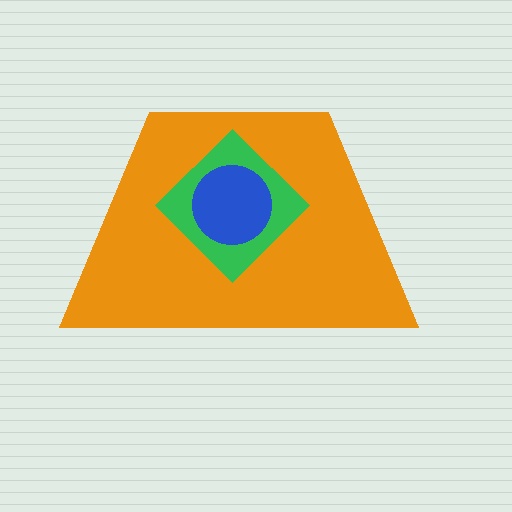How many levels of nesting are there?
3.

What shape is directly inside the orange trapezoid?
The green diamond.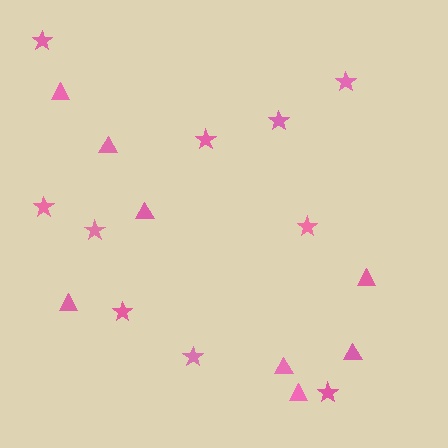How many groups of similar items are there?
There are 2 groups: one group of stars (10) and one group of triangles (8).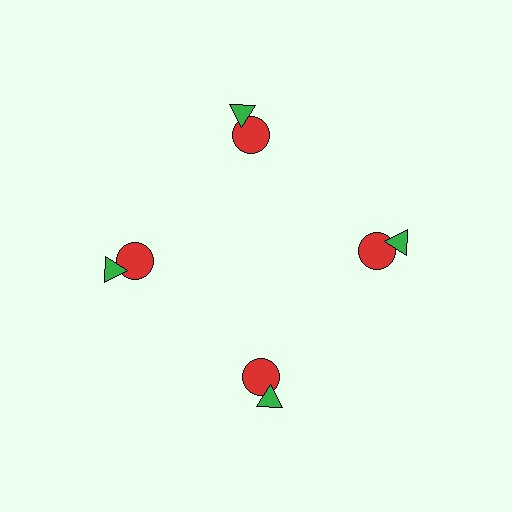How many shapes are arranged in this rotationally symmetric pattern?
There are 8 shapes, arranged in 4 groups of 2.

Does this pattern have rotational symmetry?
Yes, this pattern has 4-fold rotational symmetry. It looks the same after rotating 90 degrees around the center.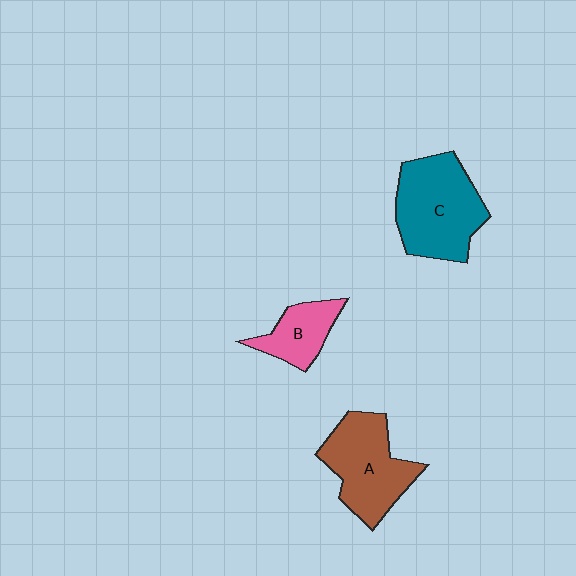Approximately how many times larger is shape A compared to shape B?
Approximately 1.8 times.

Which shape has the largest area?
Shape C (teal).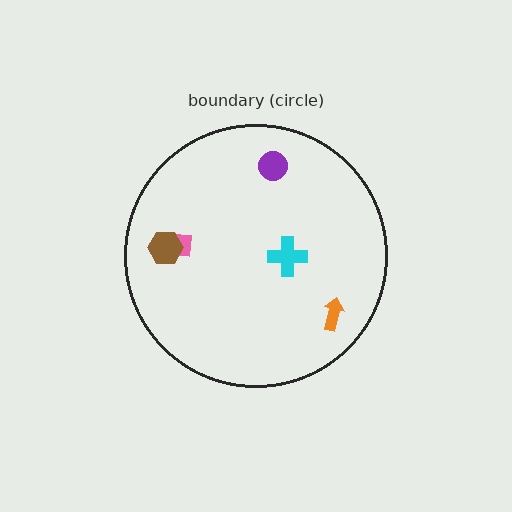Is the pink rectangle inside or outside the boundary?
Inside.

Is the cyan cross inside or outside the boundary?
Inside.